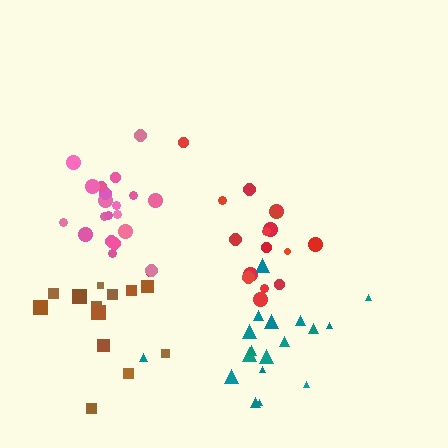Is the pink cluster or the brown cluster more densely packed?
Pink.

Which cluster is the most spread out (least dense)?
Teal.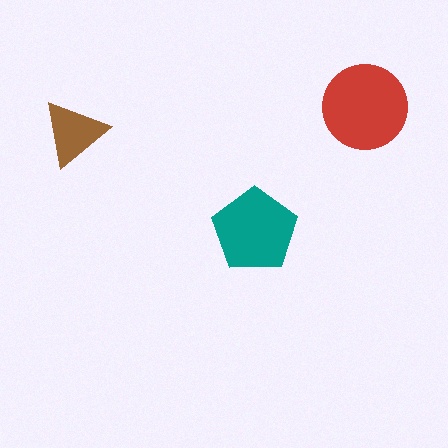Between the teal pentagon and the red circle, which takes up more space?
The red circle.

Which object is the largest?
The red circle.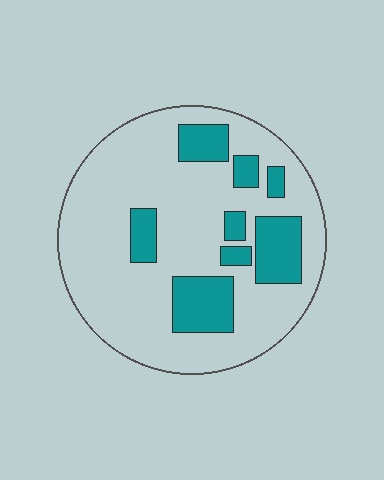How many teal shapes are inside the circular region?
8.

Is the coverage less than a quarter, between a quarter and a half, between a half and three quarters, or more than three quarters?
Less than a quarter.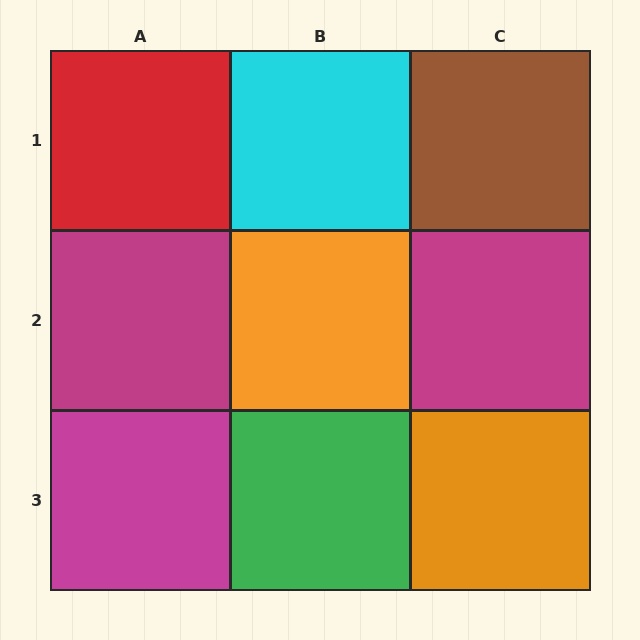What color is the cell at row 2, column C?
Magenta.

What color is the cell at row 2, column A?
Magenta.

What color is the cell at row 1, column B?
Cyan.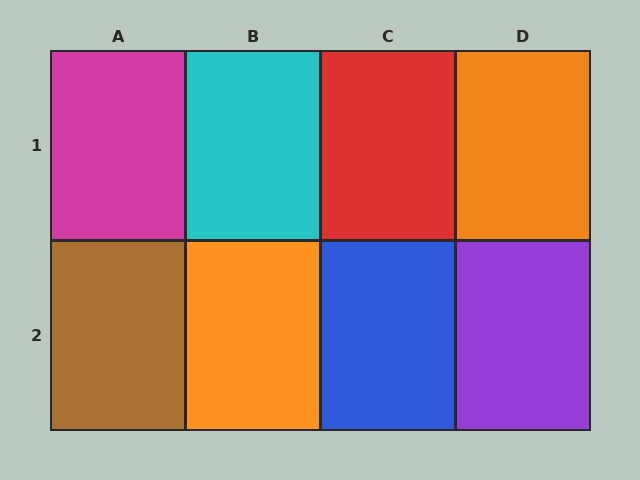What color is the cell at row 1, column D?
Orange.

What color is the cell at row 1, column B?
Cyan.